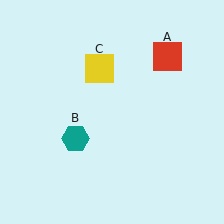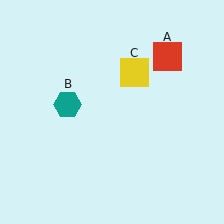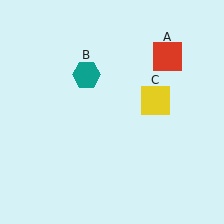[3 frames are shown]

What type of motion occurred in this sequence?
The teal hexagon (object B), yellow square (object C) rotated clockwise around the center of the scene.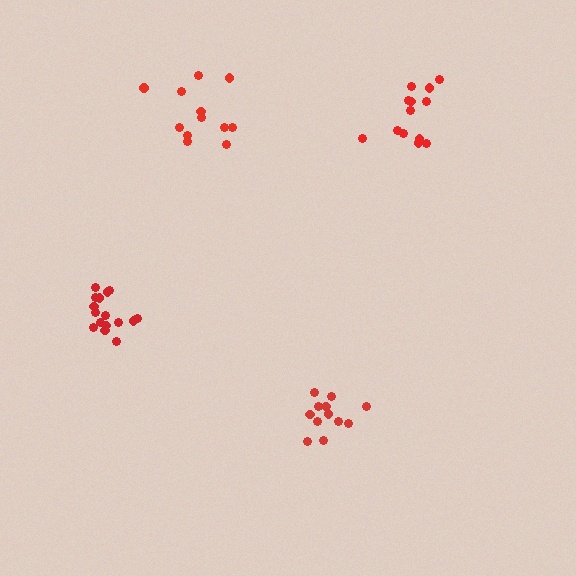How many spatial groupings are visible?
There are 4 spatial groupings.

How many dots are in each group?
Group 1: 12 dots, Group 2: 16 dots, Group 3: 12 dots, Group 4: 13 dots (53 total).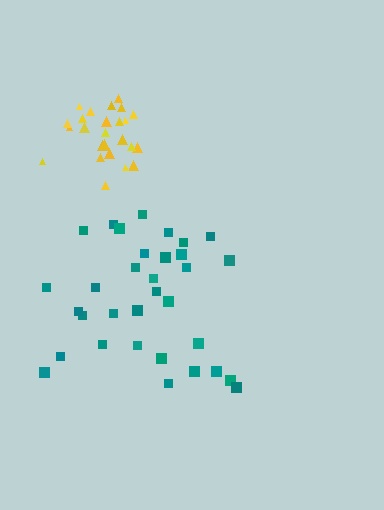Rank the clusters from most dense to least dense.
yellow, teal.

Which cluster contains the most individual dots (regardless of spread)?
Teal (33).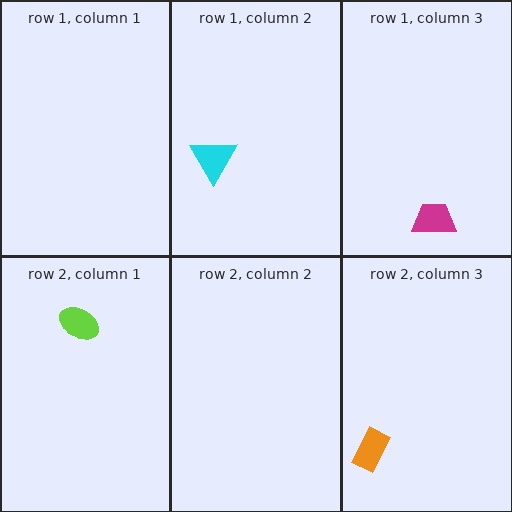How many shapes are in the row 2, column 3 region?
1.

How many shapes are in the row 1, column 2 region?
1.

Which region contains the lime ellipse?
The row 2, column 1 region.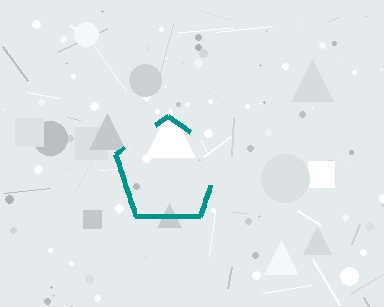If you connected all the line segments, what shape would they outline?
They would outline a pentagon.